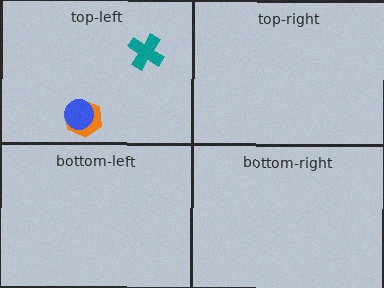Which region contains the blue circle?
The top-left region.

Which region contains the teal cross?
The top-left region.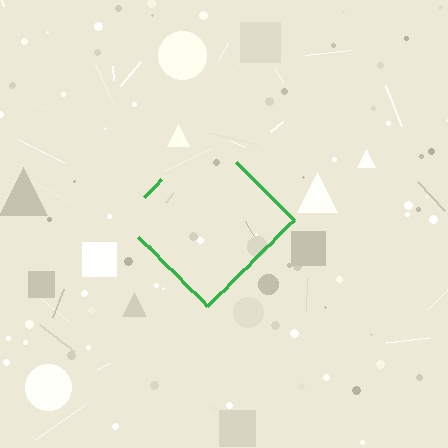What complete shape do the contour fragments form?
The contour fragments form a diamond.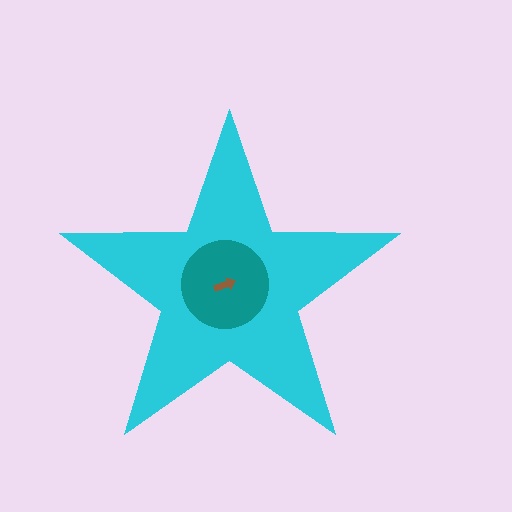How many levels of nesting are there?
3.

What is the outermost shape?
The cyan star.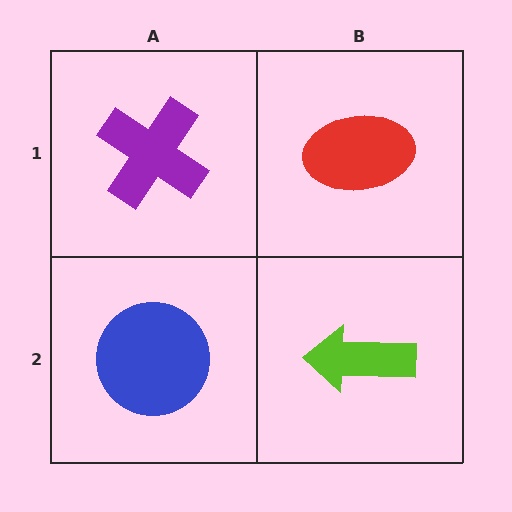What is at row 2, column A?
A blue circle.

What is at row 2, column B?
A lime arrow.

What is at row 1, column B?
A red ellipse.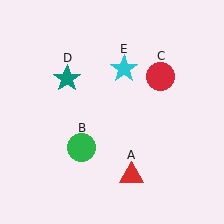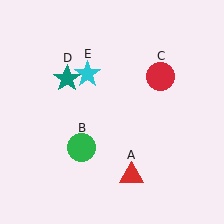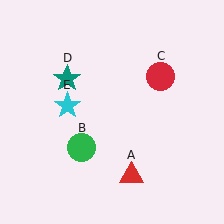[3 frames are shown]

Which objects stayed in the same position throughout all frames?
Red triangle (object A) and green circle (object B) and red circle (object C) and teal star (object D) remained stationary.